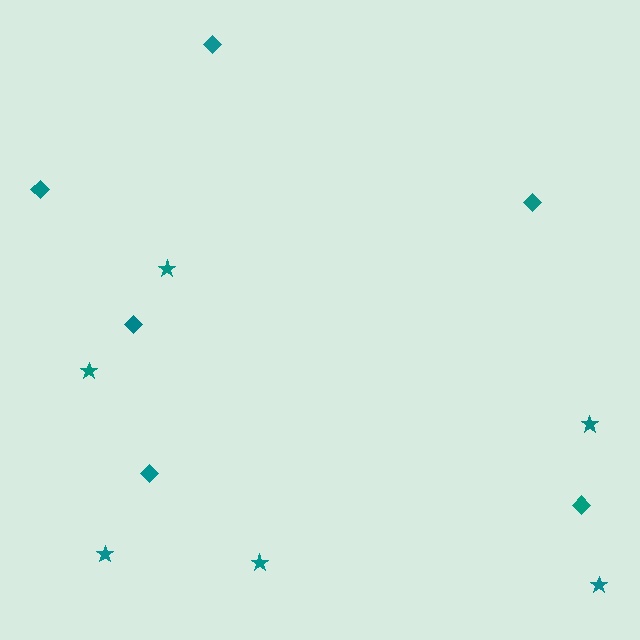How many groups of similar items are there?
There are 2 groups: one group of stars (6) and one group of diamonds (6).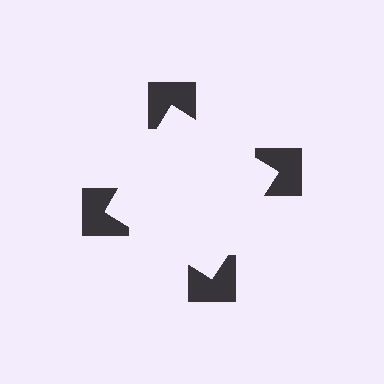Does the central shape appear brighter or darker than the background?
It typically appears slightly brighter than the background, even though no actual brightness change is drawn.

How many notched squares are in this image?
There are 4 — one at each vertex of the illusory square.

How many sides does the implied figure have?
4 sides.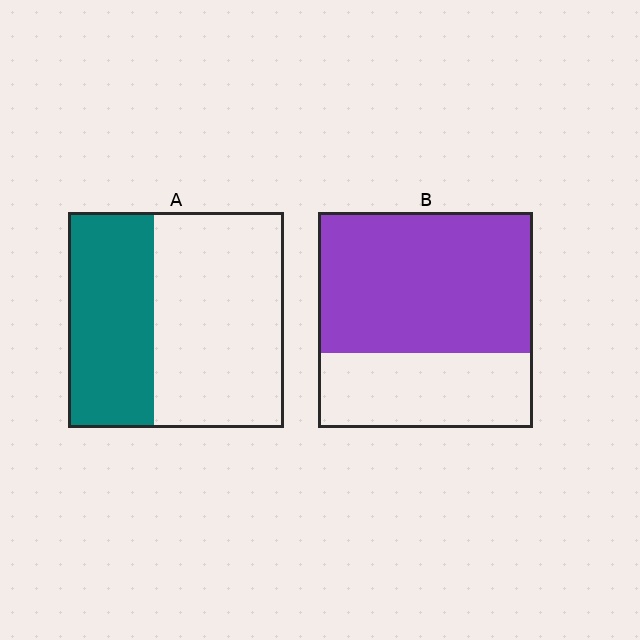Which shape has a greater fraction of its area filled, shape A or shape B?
Shape B.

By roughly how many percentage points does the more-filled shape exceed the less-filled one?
By roughly 25 percentage points (B over A).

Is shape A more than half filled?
No.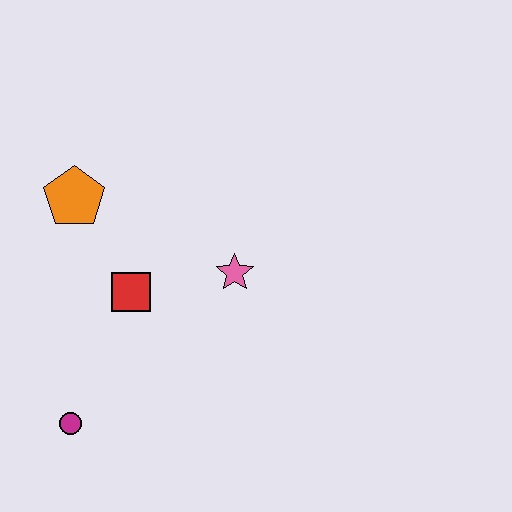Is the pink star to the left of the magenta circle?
No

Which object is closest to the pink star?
The red square is closest to the pink star.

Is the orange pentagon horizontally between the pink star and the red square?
No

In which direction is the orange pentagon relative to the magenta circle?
The orange pentagon is above the magenta circle.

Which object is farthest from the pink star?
The magenta circle is farthest from the pink star.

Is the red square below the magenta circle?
No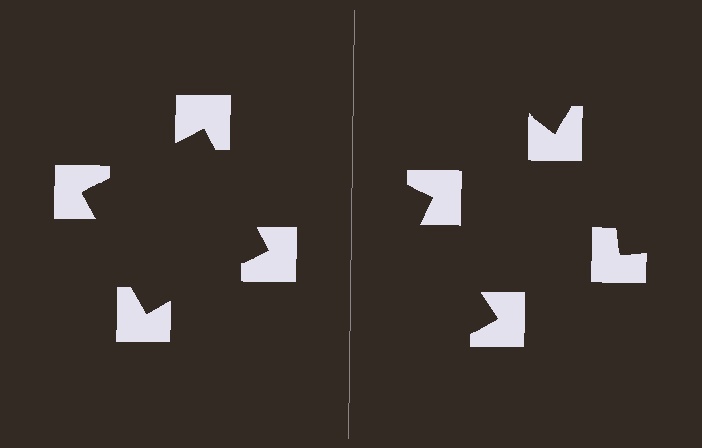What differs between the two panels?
The notched squares are positioned identically on both sides; only the wedge orientations differ. On the left they align to a square; on the right they are misaligned.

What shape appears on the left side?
An illusory square.